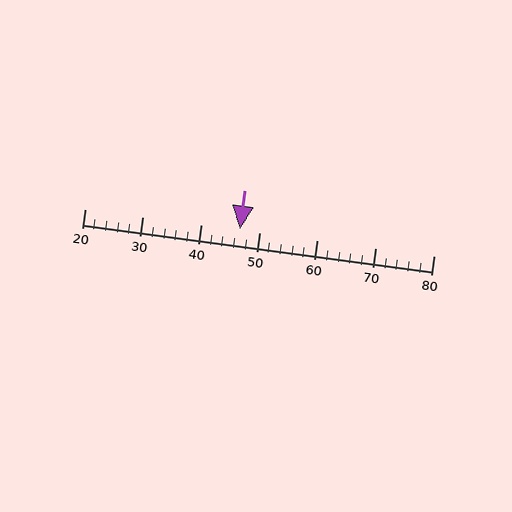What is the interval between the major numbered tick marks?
The major tick marks are spaced 10 units apart.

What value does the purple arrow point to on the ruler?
The purple arrow points to approximately 47.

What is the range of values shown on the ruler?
The ruler shows values from 20 to 80.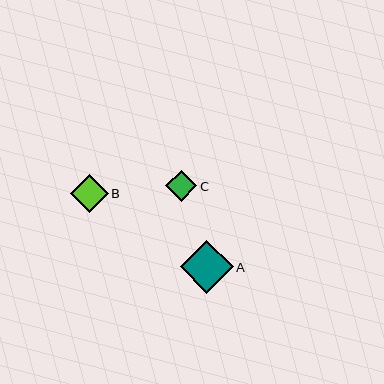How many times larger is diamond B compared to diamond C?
Diamond B is approximately 1.2 times the size of diamond C.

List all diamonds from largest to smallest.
From largest to smallest: A, B, C.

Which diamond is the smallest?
Diamond C is the smallest with a size of approximately 31 pixels.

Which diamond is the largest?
Diamond A is the largest with a size of approximately 53 pixels.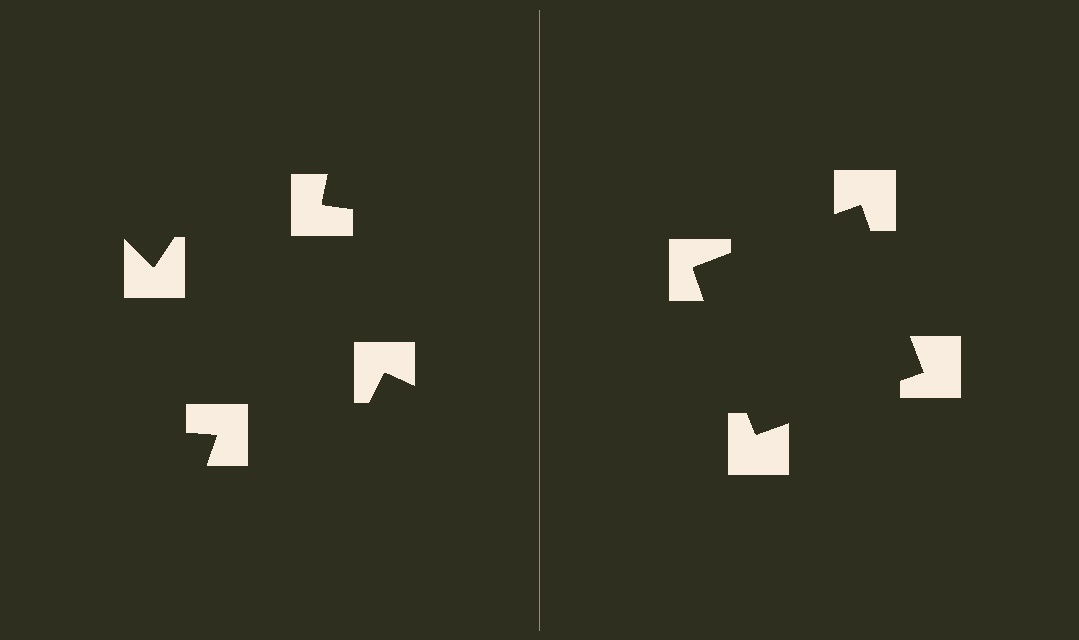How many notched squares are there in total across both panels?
8 — 4 on each side.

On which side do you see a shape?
An illusory square appears on the right side. On the left side the wedge cuts are rotated, so no coherent shape forms.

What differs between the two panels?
The notched squares are positioned identically on both sides; only the wedge orientations differ. On the right they align to a square; on the left they are misaligned.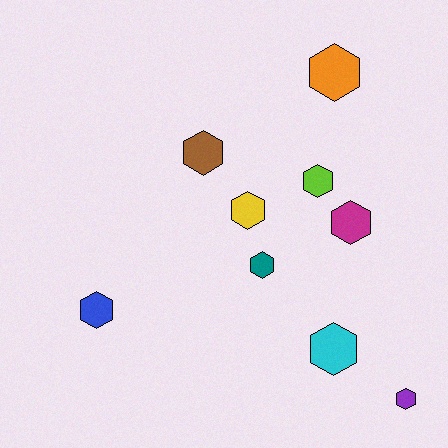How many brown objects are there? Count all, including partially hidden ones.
There is 1 brown object.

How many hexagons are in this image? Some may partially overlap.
There are 9 hexagons.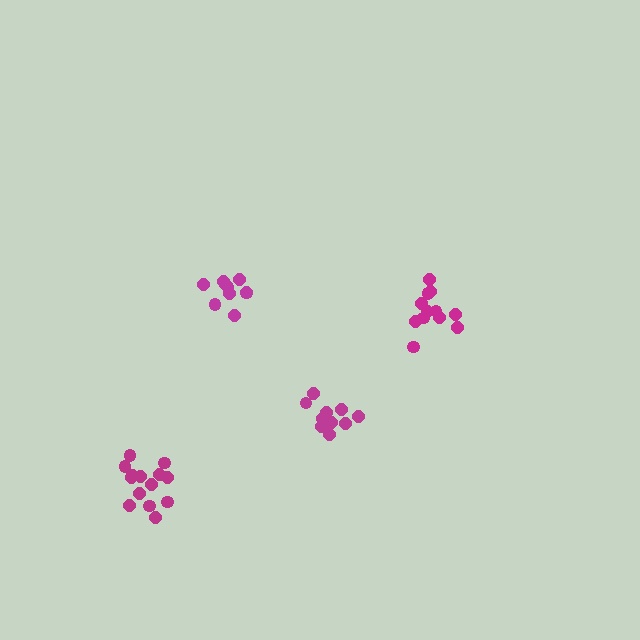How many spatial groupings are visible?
There are 4 spatial groupings.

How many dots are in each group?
Group 1: 10 dots, Group 2: 12 dots, Group 3: 11 dots, Group 4: 14 dots (47 total).